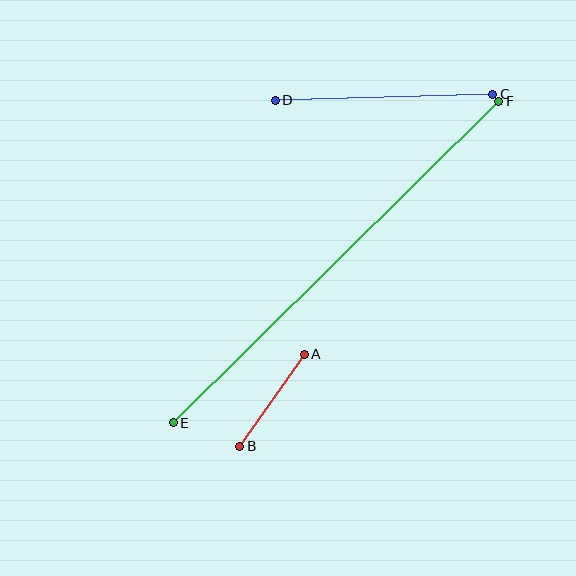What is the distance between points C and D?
The distance is approximately 218 pixels.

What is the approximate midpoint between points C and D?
The midpoint is at approximately (384, 97) pixels.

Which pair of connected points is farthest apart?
Points E and F are farthest apart.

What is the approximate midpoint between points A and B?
The midpoint is at approximately (272, 400) pixels.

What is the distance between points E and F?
The distance is approximately 458 pixels.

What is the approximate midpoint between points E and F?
The midpoint is at approximately (336, 262) pixels.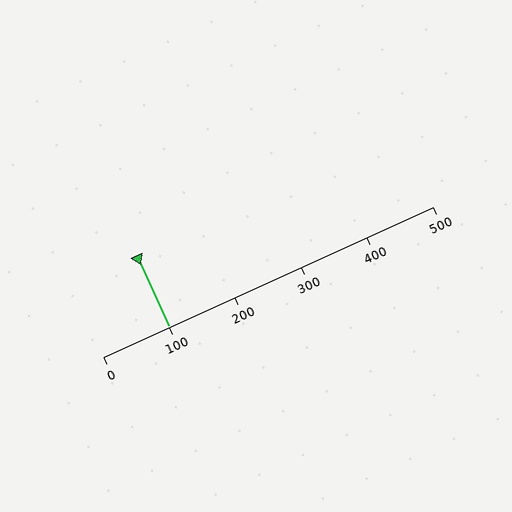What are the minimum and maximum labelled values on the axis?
The axis runs from 0 to 500.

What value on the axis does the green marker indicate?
The marker indicates approximately 100.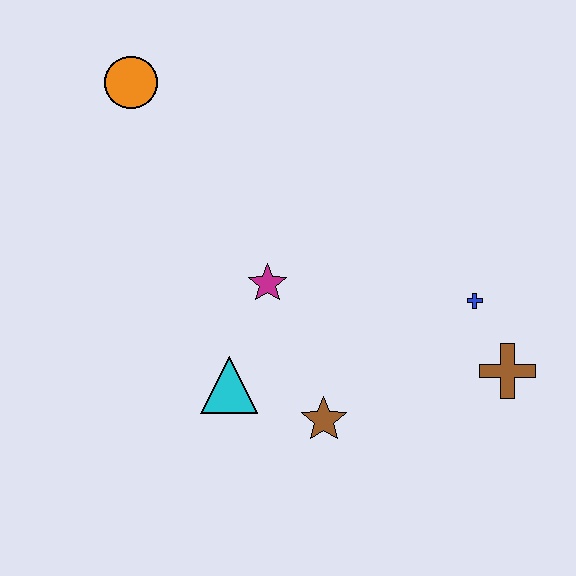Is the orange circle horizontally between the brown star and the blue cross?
No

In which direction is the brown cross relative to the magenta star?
The brown cross is to the right of the magenta star.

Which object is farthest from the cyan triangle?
The orange circle is farthest from the cyan triangle.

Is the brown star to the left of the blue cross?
Yes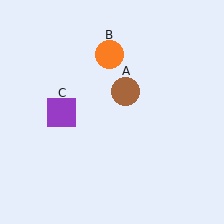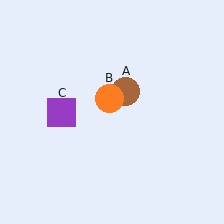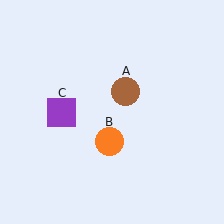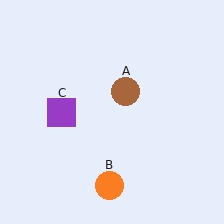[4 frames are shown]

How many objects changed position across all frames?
1 object changed position: orange circle (object B).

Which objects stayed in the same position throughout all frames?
Brown circle (object A) and purple square (object C) remained stationary.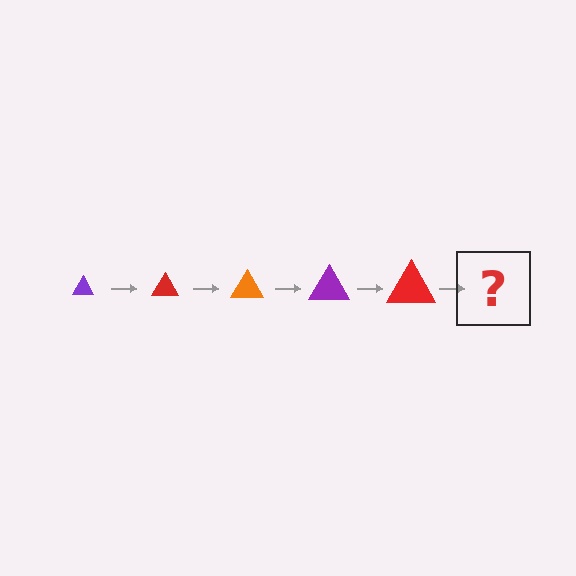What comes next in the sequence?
The next element should be an orange triangle, larger than the previous one.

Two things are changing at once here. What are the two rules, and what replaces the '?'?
The two rules are that the triangle grows larger each step and the color cycles through purple, red, and orange. The '?' should be an orange triangle, larger than the previous one.